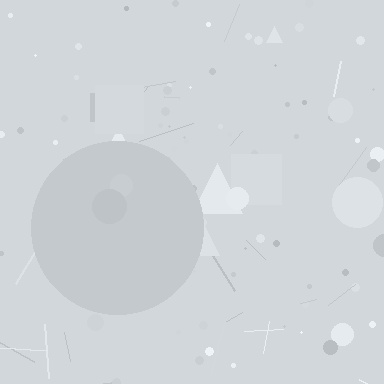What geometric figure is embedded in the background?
A circle is embedded in the background.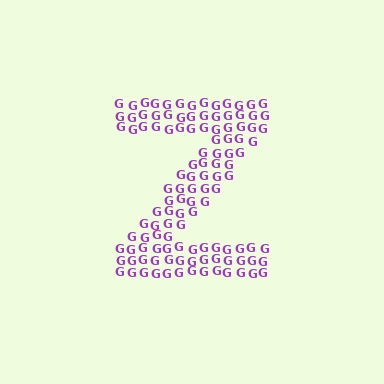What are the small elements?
The small elements are letter G's.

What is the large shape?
The large shape is the letter Z.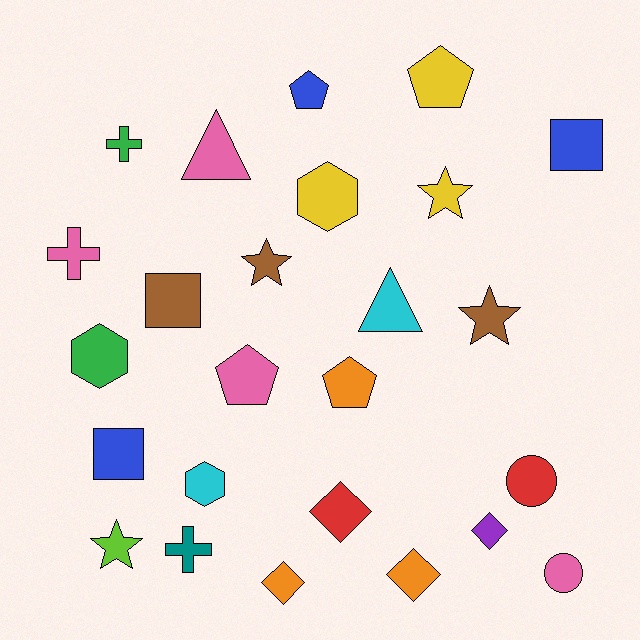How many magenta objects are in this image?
There are no magenta objects.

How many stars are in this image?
There are 4 stars.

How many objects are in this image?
There are 25 objects.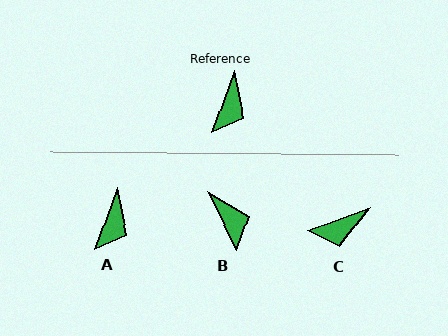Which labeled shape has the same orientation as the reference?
A.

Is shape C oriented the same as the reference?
No, it is off by about 50 degrees.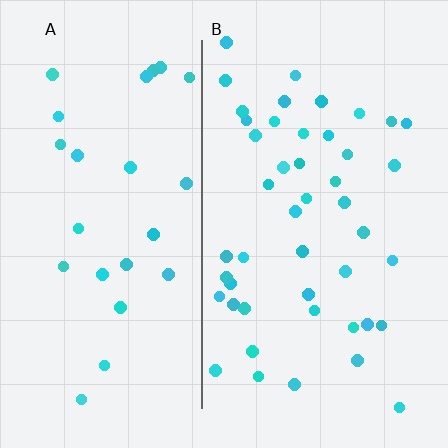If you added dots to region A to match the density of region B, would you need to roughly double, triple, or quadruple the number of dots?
Approximately double.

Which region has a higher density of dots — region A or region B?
B (the right).